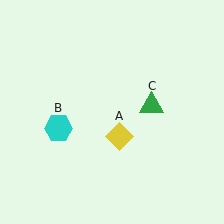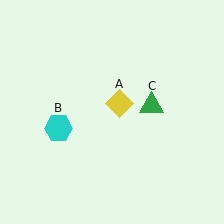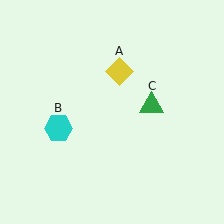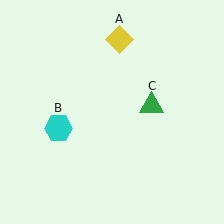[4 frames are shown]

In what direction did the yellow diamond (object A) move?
The yellow diamond (object A) moved up.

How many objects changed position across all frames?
1 object changed position: yellow diamond (object A).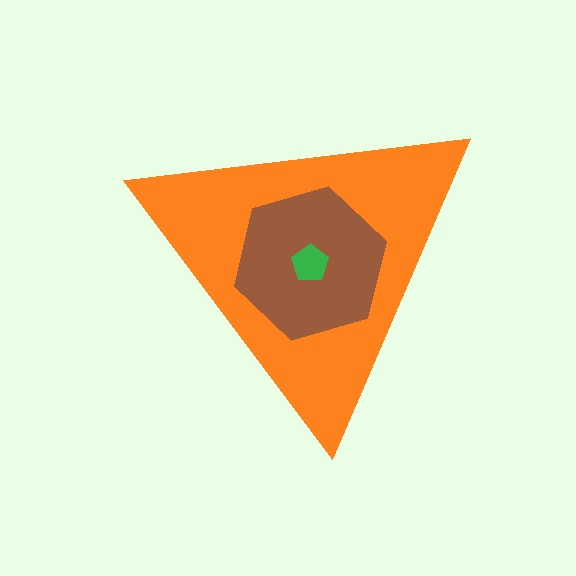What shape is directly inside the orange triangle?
The brown hexagon.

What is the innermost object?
The green pentagon.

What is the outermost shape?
The orange triangle.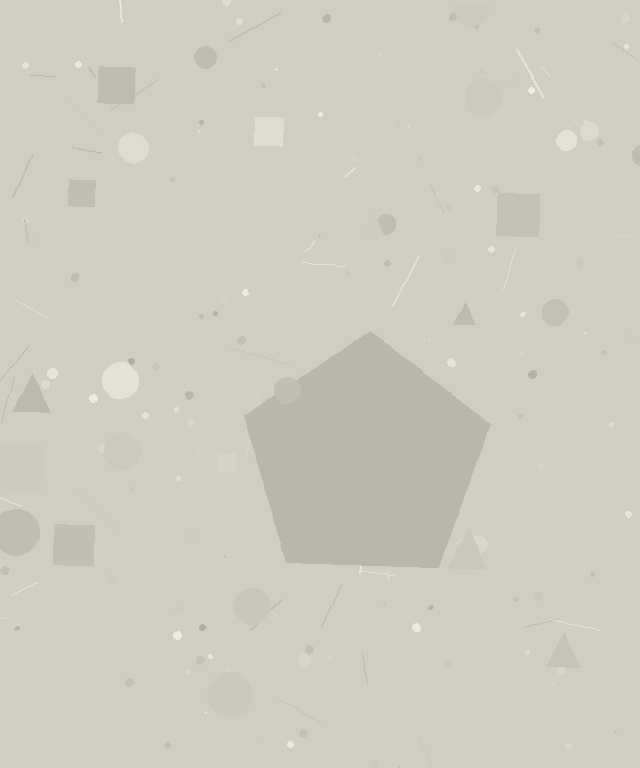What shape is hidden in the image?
A pentagon is hidden in the image.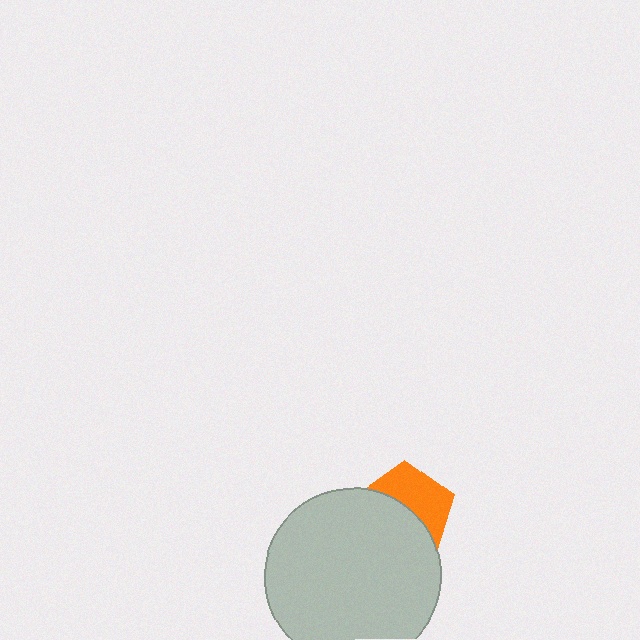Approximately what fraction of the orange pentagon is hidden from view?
Roughly 53% of the orange pentagon is hidden behind the light gray circle.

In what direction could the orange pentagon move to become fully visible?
The orange pentagon could move up. That would shift it out from behind the light gray circle entirely.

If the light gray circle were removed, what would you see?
You would see the complete orange pentagon.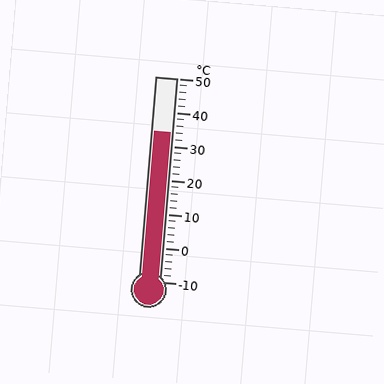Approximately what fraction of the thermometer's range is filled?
The thermometer is filled to approximately 75% of its range.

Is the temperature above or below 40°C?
The temperature is below 40°C.